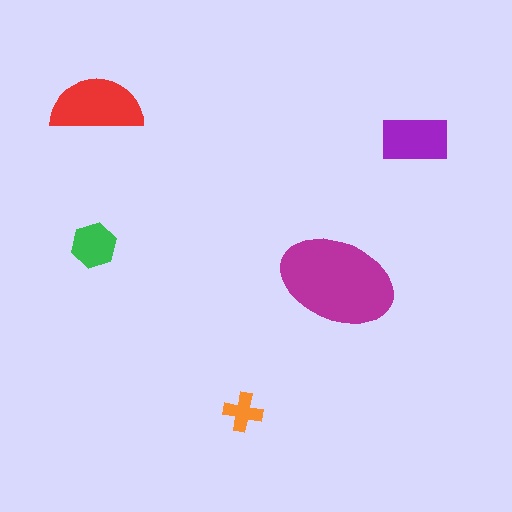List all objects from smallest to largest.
The orange cross, the green hexagon, the purple rectangle, the red semicircle, the magenta ellipse.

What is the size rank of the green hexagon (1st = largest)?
4th.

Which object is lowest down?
The orange cross is bottommost.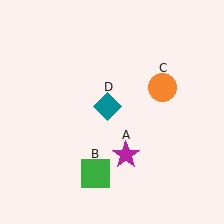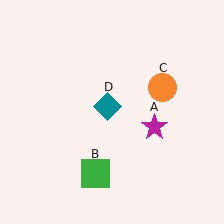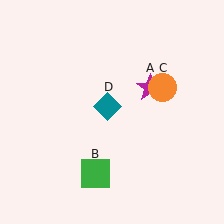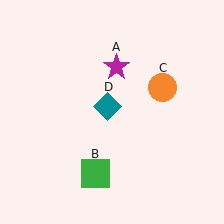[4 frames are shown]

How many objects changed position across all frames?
1 object changed position: magenta star (object A).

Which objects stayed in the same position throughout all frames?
Green square (object B) and orange circle (object C) and teal diamond (object D) remained stationary.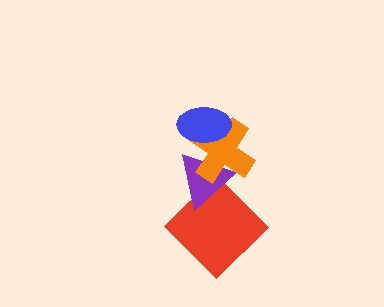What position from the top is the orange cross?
The orange cross is 2nd from the top.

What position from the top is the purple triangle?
The purple triangle is 3rd from the top.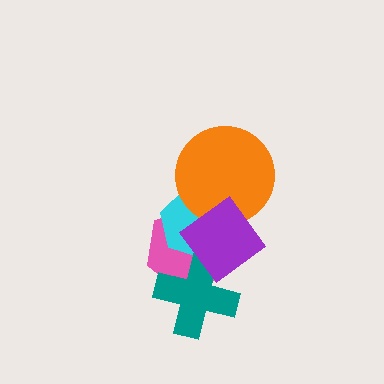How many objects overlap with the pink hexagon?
4 objects overlap with the pink hexagon.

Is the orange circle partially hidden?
Yes, it is partially covered by another shape.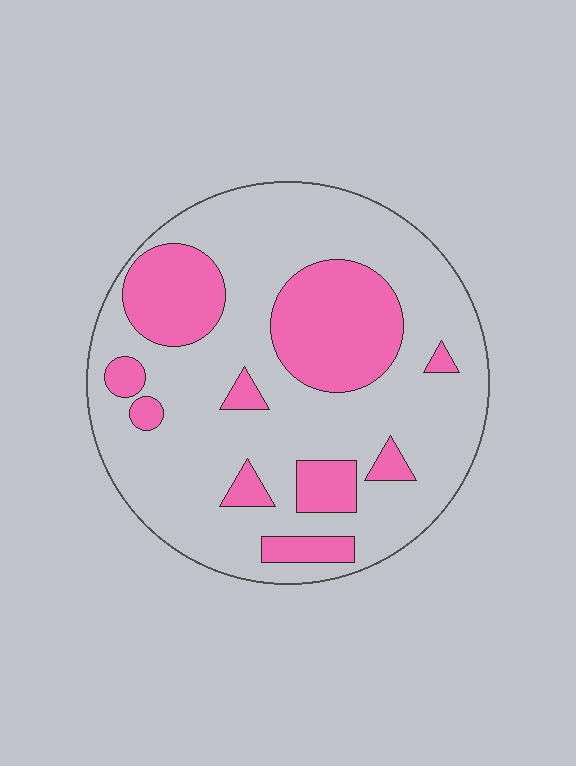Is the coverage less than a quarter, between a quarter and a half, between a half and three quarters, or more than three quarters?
Between a quarter and a half.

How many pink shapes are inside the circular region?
10.